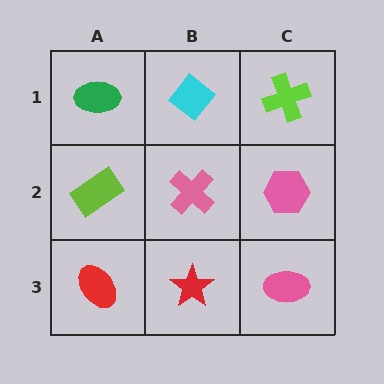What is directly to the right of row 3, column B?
A pink ellipse.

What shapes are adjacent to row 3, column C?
A pink hexagon (row 2, column C), a red star (row 3, column B).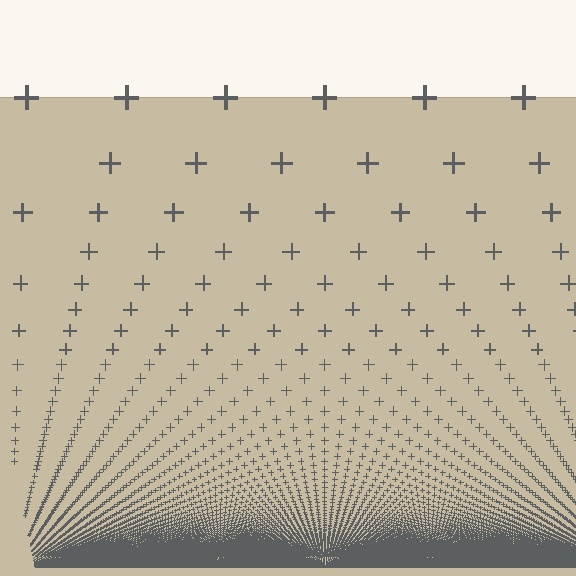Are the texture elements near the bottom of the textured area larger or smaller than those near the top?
Smaller. The gradient is inverted — elements near the bottom are smaller and denser.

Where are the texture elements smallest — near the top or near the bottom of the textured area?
Near the bottom.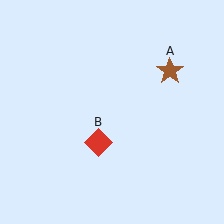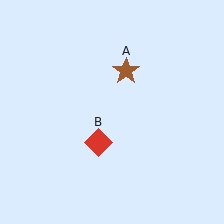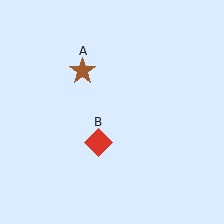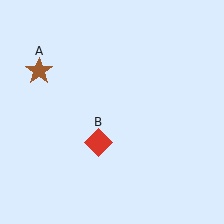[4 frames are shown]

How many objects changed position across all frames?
1 object changed position: brown star (object A).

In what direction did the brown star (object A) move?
The brown star (object A) moved left.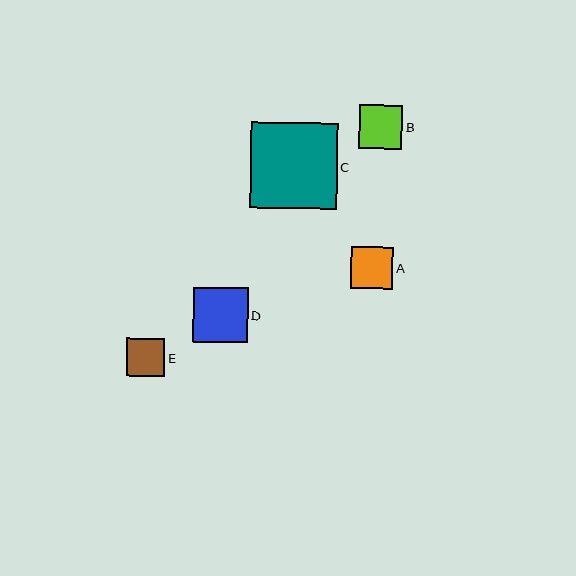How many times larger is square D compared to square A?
Square D is approximately 1.3 times the size of square A.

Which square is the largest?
Square C is the largest with a size of approximately 86 pixels.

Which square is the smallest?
Square E is the smallest with a size of approximately 39 pixels.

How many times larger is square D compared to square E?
Square D is approximately 1.4 times the size of square E.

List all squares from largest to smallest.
From largest to smallest: C, D, B, A, E.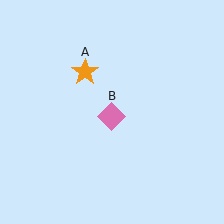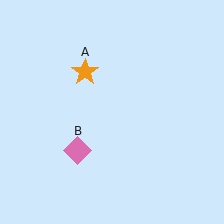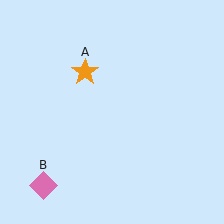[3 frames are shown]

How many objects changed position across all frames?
1 object changed position: pink diamond (object B).